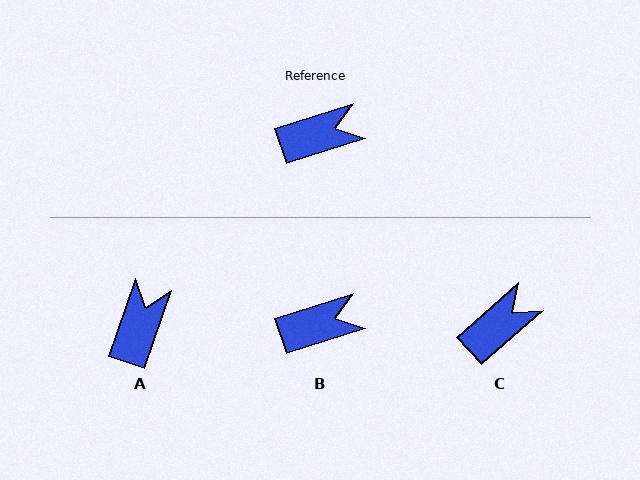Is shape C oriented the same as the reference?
No, it is off by about 24 degrees.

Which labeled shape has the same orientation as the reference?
B.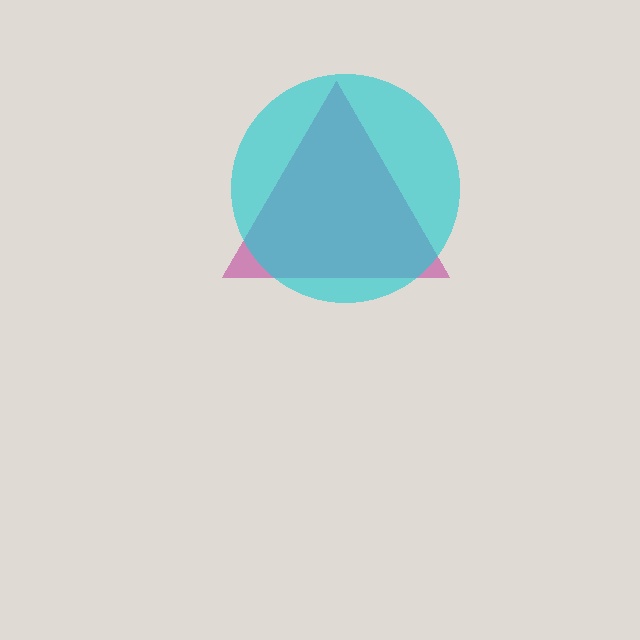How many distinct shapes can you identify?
There are 2 distinct shapes: a magenta triangle, a cyan circle.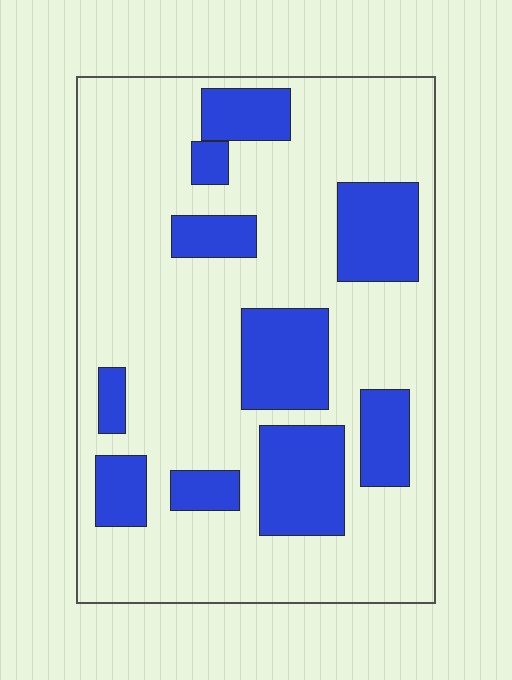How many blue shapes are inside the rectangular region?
10.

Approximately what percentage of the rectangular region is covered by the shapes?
Approximately 25%.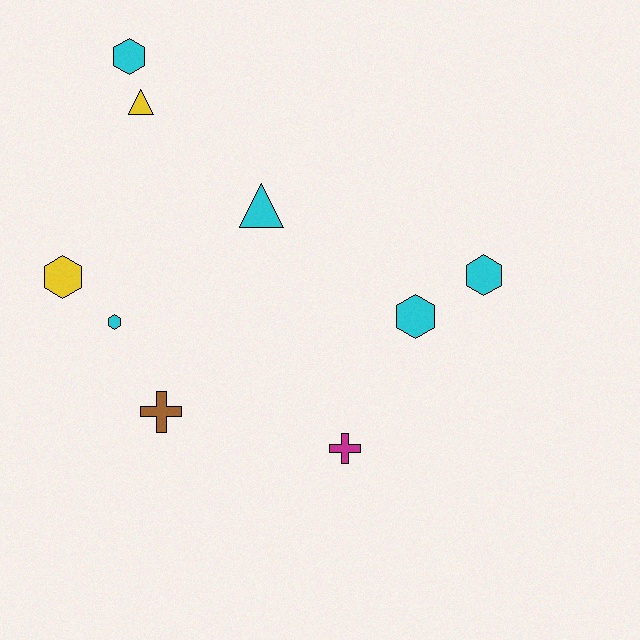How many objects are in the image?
There are 9 objects.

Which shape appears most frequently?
Hexagon, with 5 objects.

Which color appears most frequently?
Cyan, with 5 objects.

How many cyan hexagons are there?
There are 4 cyan hexagons.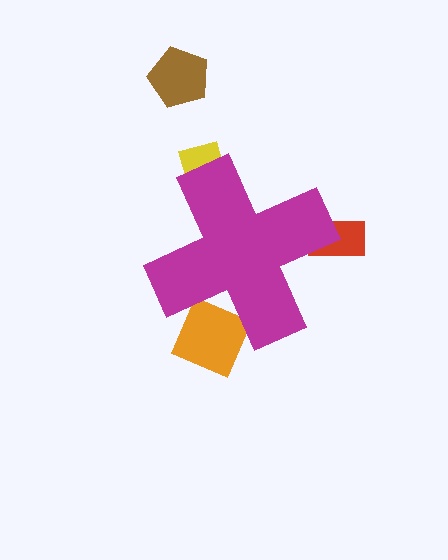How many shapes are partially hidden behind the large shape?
4 shapes are partially hidden.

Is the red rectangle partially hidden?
Yes, the red rectangle is partially hidden behind the magenta cross.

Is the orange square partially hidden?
Yes, the orange square is partially hidden behind the magenta cross.